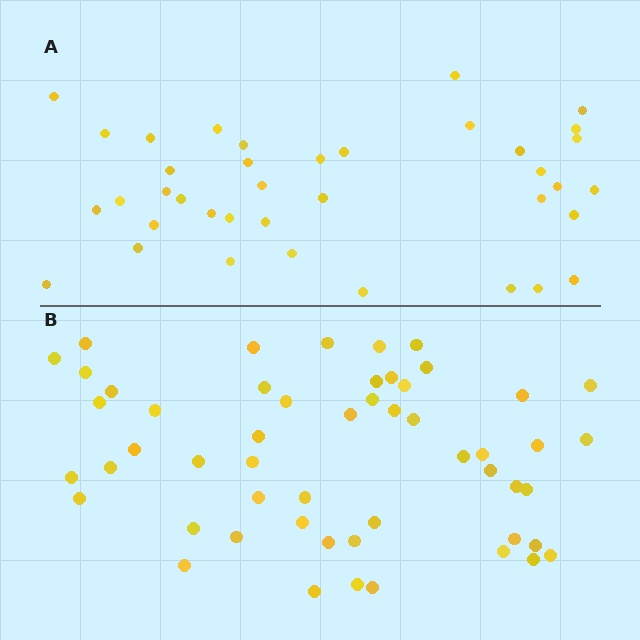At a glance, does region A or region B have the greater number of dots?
Region B (the bottom region) has more dots.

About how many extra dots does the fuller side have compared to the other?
Region B has approximately 15 more dots than region A.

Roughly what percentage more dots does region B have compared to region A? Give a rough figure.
About 40% more.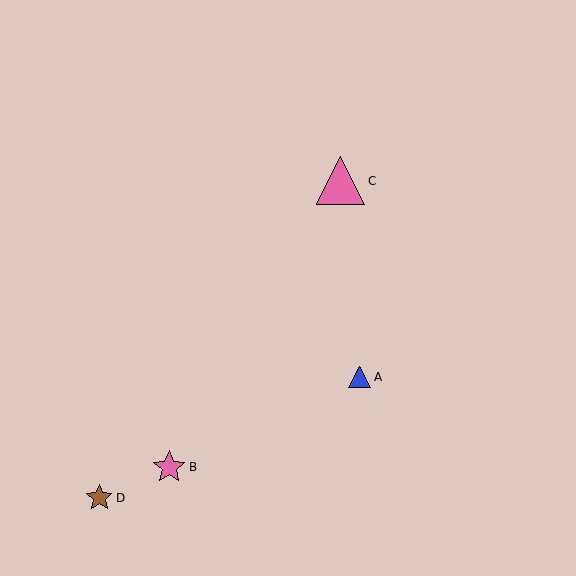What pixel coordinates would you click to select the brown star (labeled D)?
Click at (99, 498) to select the brown star D.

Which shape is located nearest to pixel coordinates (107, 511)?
The brown star (labeled D) at (99, 498) is nearest to that location.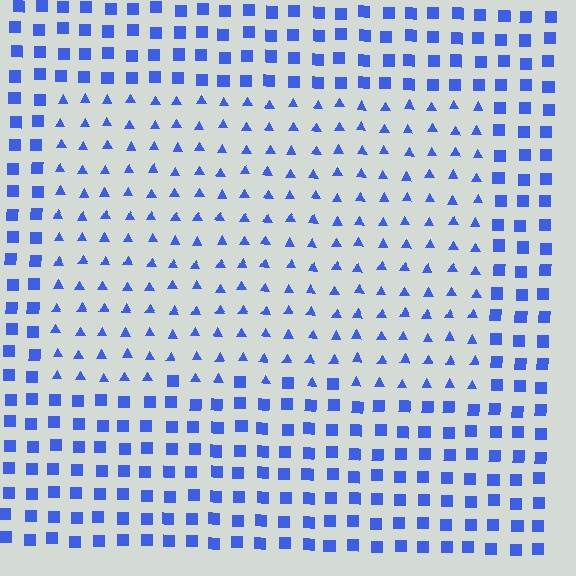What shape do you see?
I see a rectangle.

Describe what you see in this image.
The image is filled with small blue elements arranged in a uniform grid. A rectangle-shaped region contains triangles, while the surrounding area contains squares. The boundary is defined purely by the change in element shape.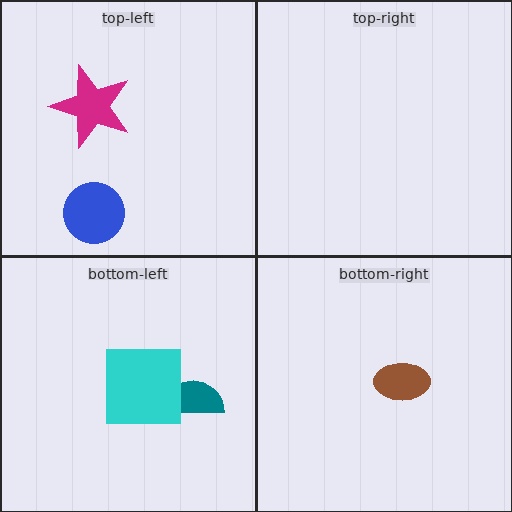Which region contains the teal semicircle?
The bottom-left region.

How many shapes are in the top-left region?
2.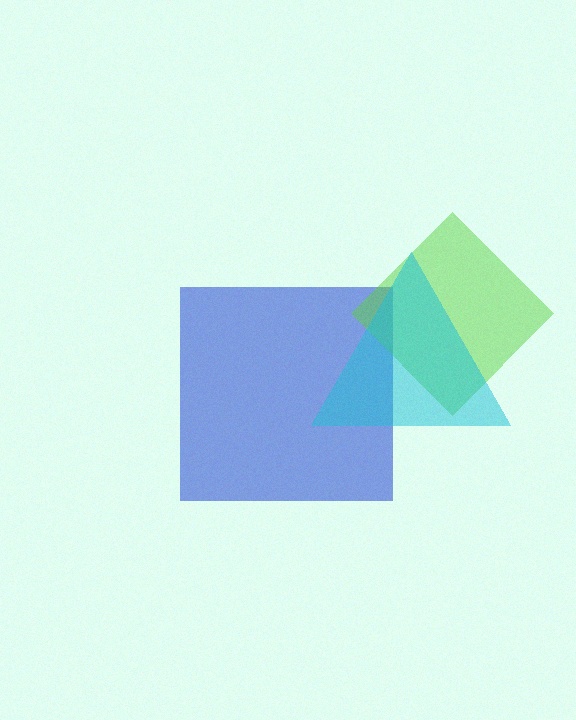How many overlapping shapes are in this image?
There are 3 overlapping shapes in the image.